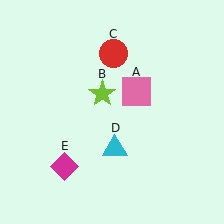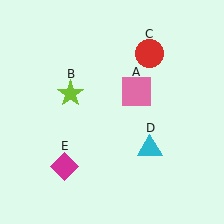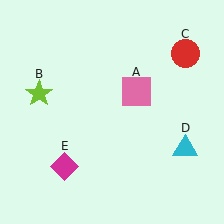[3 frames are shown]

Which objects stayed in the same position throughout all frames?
Pink square (object A) and magenta diamond (object E) remained stationary.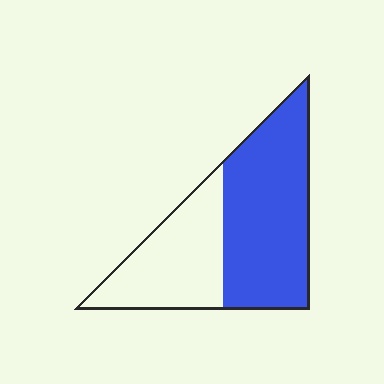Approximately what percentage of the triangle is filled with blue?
Approximately 60%.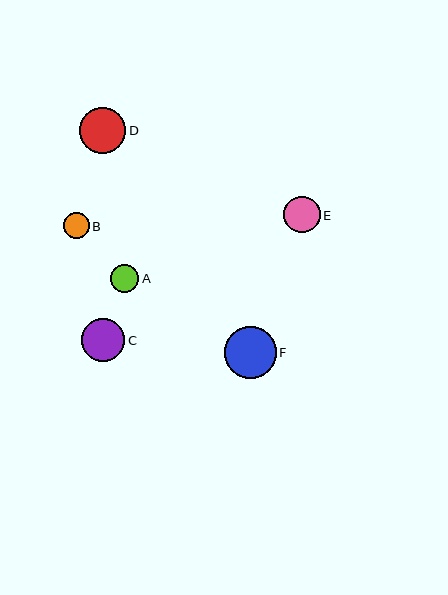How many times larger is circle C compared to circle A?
Circle C is approximately 1.6 times the size of circle A.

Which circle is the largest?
Circle F is the largest with a size of approximately 52 pixels.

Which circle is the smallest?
Circle B is the smallest with a size of approximately 26 pixels.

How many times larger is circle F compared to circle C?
Circle F is approximately 1.2 times the size of circle C.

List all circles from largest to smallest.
From largest to smallest: F, D, C, E, A, B.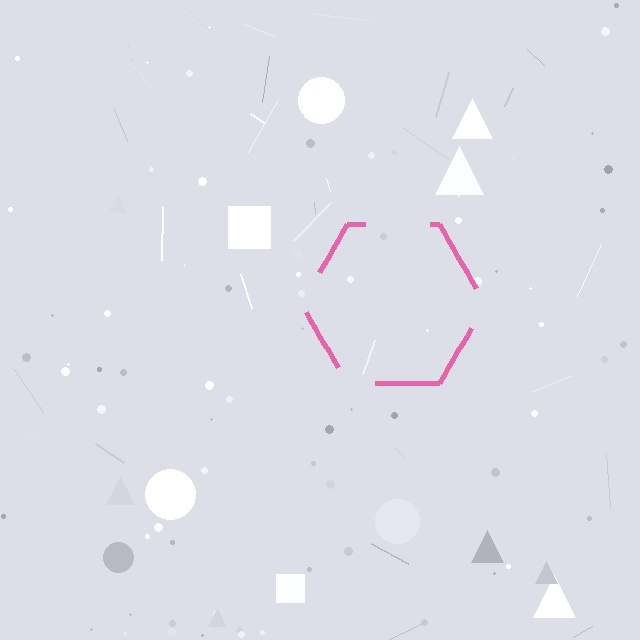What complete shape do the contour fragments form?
The contour fragments form a hexagon.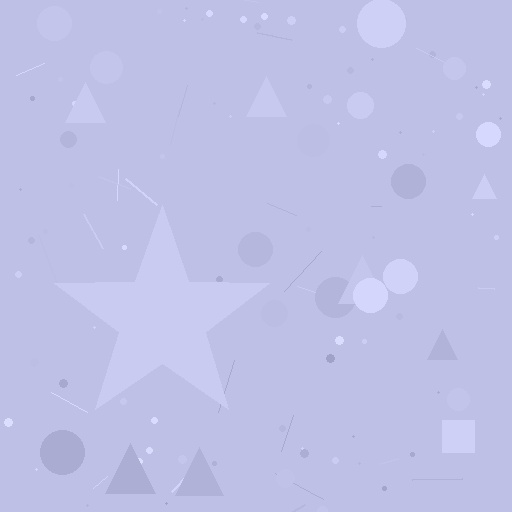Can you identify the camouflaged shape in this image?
The camouflaged shape is a star.